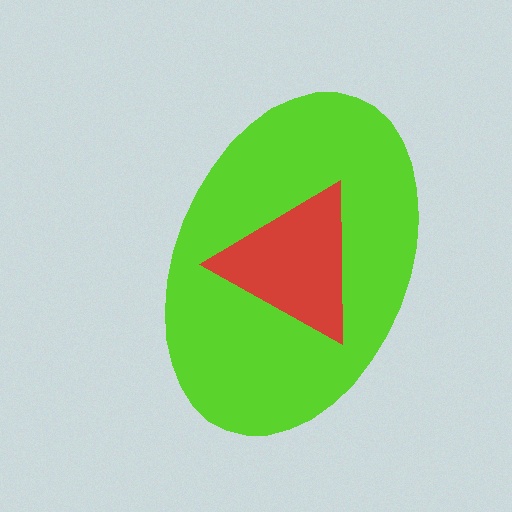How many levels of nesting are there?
2.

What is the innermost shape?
The red triangle.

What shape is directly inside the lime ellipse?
The red triangle.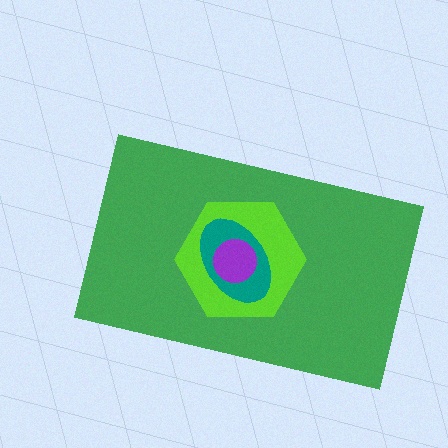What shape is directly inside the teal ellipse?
The purple circle.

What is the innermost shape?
The purple circle.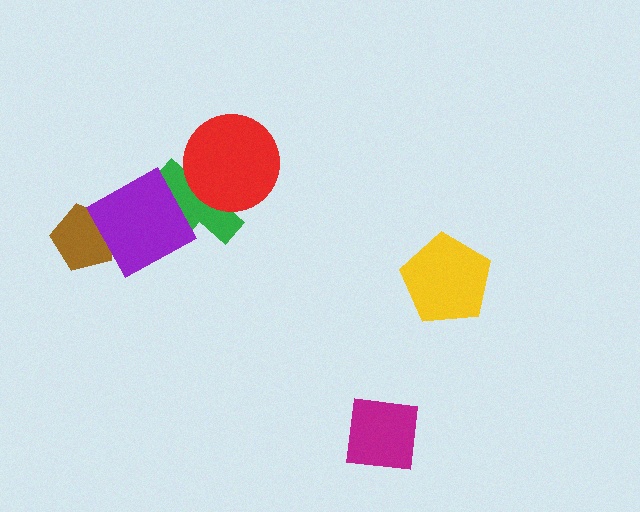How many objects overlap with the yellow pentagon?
0 objects overlap with the yellow pentagon.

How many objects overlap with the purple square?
2 objects overlap with the purple square.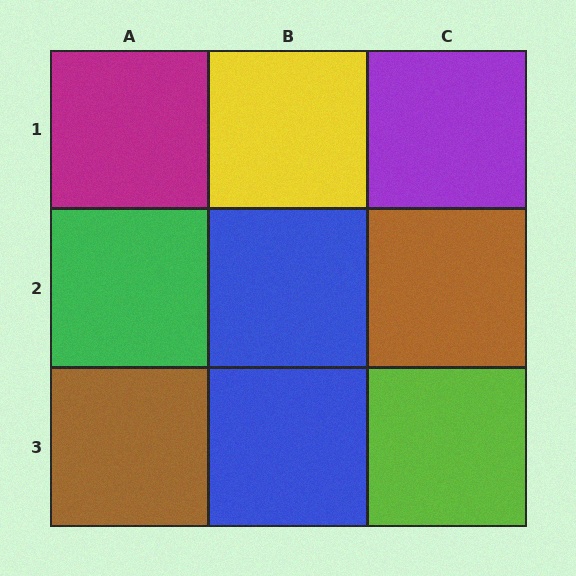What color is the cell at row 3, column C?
Lime.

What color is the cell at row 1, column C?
Purple.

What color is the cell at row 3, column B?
Blue.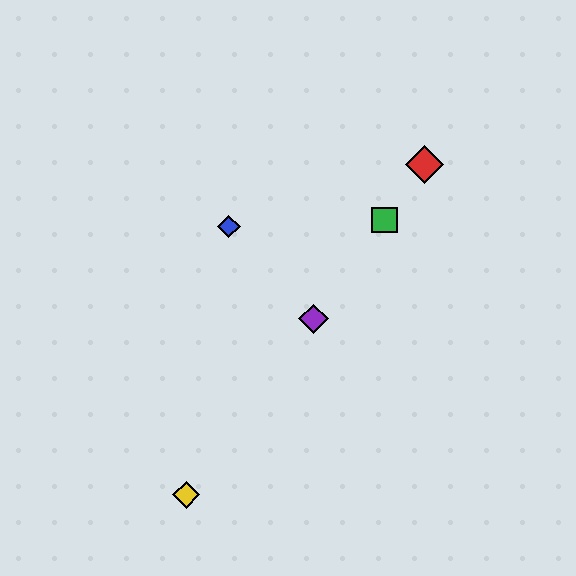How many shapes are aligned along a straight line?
4 shapes (the red diamond, the green square, the yellow diamond, the purple diamond) are aligned along a straight line.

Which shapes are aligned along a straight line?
The red diamond, the green square, the yellow diamond, the purple diamond are aligned along a straight line.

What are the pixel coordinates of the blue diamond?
The blue diamond is at (229, 227).